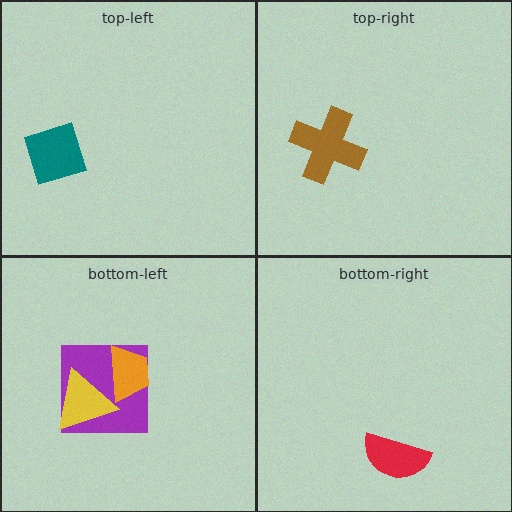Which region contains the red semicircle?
The bottom-right region.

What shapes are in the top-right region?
The brown cross.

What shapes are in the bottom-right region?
The red semicircle.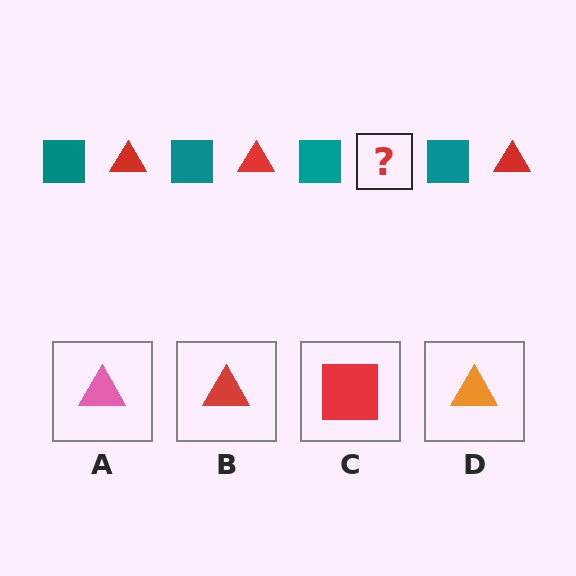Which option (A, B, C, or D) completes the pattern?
B.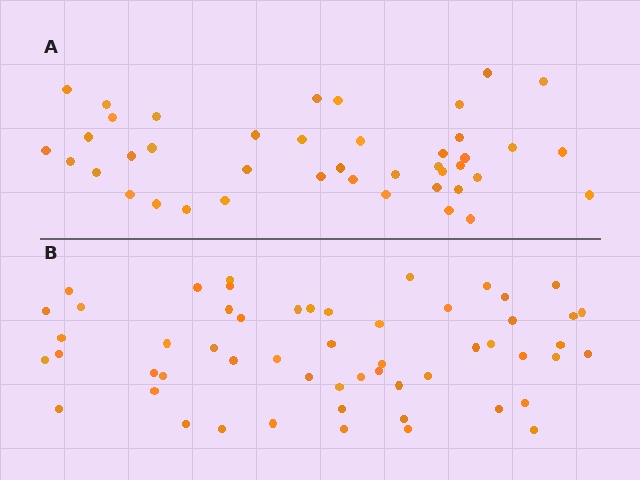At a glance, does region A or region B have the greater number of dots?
Region B (the bottom region) has more dots.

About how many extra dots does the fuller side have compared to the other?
Region B has approximately 15 more dots than region A.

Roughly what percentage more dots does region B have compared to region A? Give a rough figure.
About 30% more.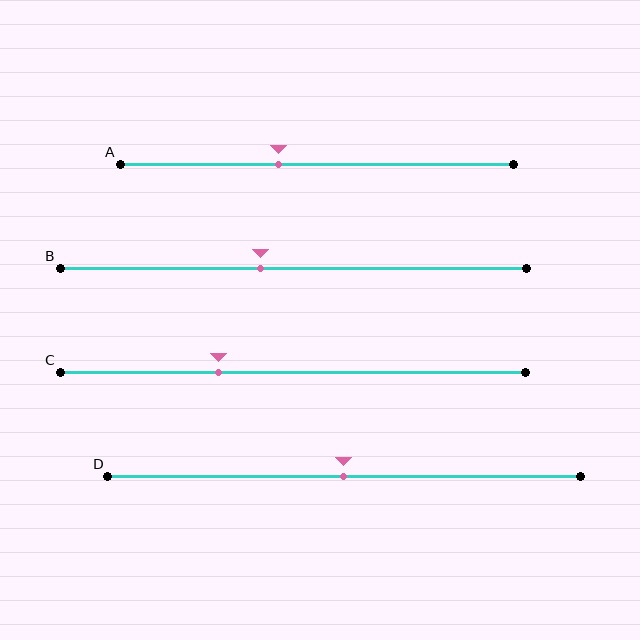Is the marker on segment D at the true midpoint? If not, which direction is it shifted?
Yes, the marker on segment D is at the true midpoint.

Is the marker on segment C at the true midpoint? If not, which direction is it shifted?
No, the marker on segment C is shifted to the left by about 16% of the segment length.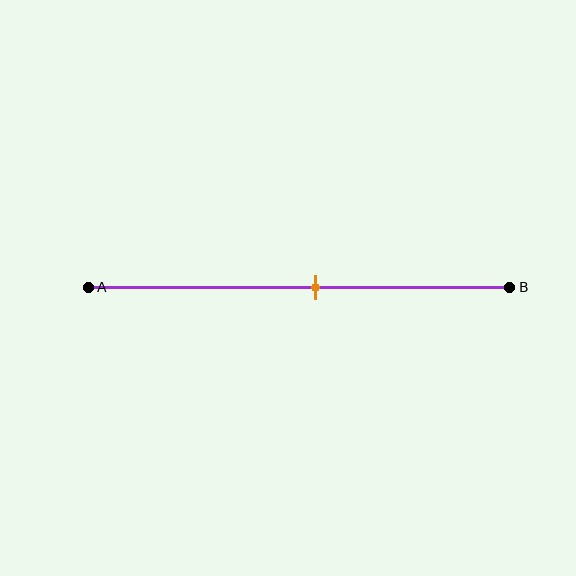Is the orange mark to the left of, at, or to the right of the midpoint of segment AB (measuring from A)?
The orange mark is to the right of the midpoint of segment AB.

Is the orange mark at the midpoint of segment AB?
No, the mark is at about 55% from A, not at the 50% midpoint.